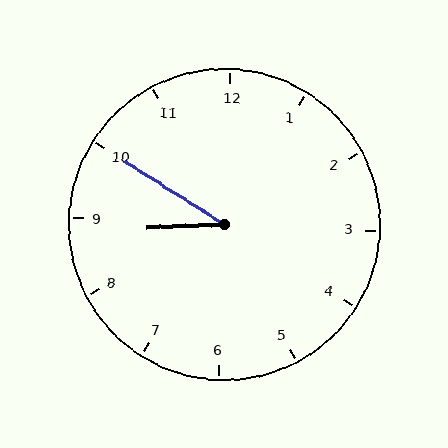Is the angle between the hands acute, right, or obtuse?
It is acute.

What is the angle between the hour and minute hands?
Approximately 35 degrees.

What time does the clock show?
8:50.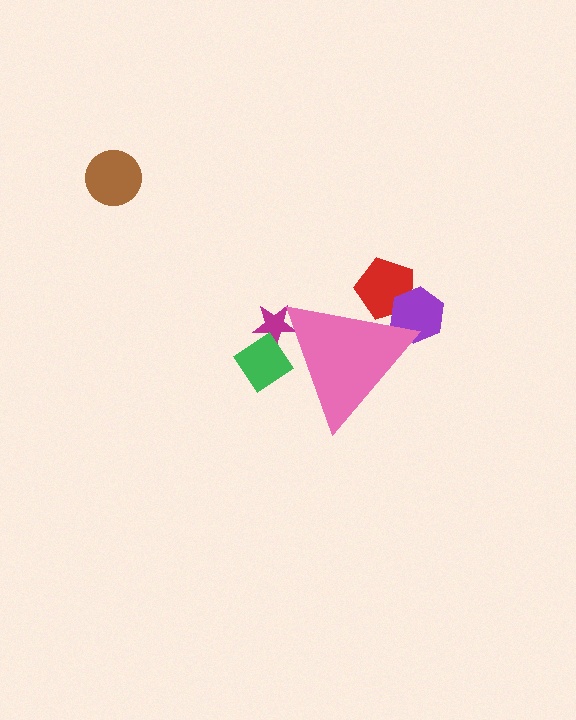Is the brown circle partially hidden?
No, the brown circle is fully visible.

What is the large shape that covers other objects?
A pink triangle.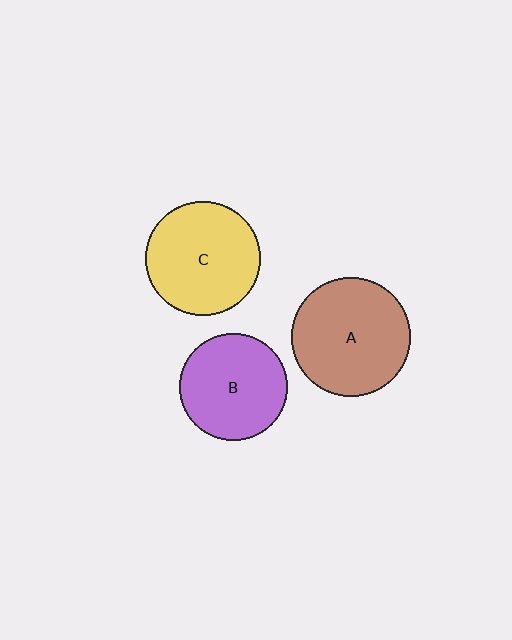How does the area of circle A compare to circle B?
Approximately 1.2 times.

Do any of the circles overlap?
No, none of the circles overlap.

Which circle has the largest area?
Circle A (brown).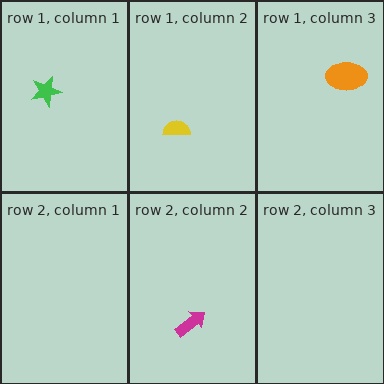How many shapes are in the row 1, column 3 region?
1.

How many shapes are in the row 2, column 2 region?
1.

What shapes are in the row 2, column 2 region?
The magenta arrow.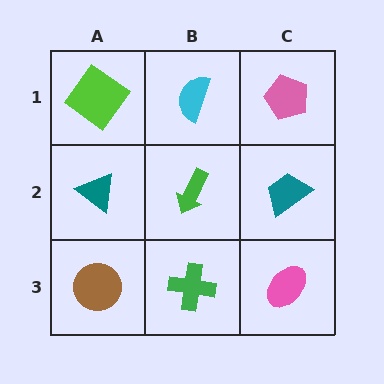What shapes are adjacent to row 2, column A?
A lime diamond (row 1, column A), a brown circle (row 3, column A), a green arrow (row 2, column B).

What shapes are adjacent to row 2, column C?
A pink pentagon (row 1, column C), a pink ellipse (row 3, column C), a green arrow (row 2, column B).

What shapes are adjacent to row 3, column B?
A green arrow (row 2, column B), a brown circle (row 3, column A), a pink ellipse (row 3, column C).